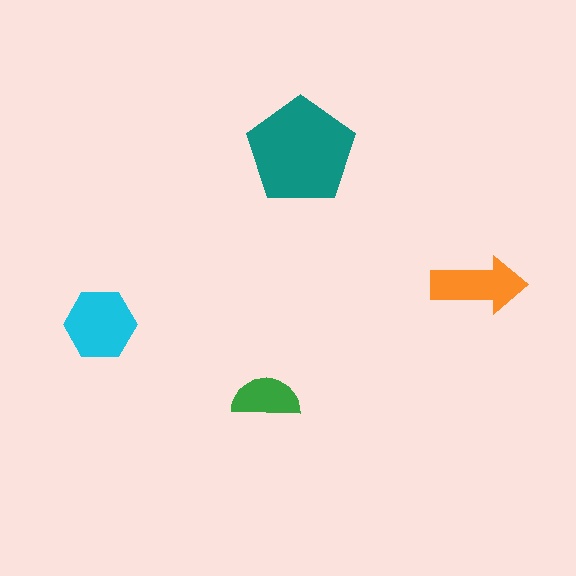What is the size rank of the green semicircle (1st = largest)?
4th.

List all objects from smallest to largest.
The green semicircle, the orange arrow, the cyan hexagon, the teal pentagon.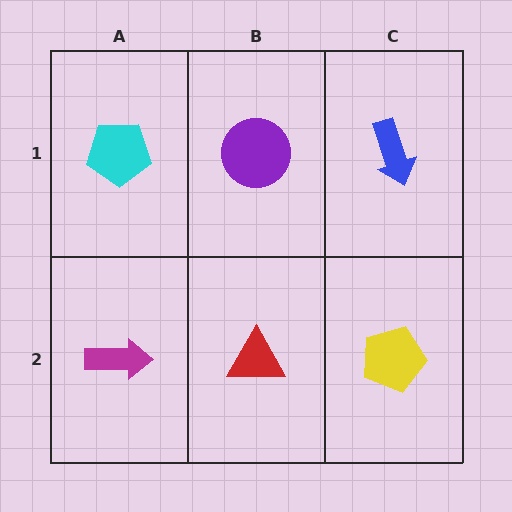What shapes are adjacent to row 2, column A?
A cyan pentagon (row 1, column A), a red triangle (row 2, column B).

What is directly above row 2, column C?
A blue arrow.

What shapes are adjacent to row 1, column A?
A magenta arrow (row 2, column A), a purple circle (row 1, column B).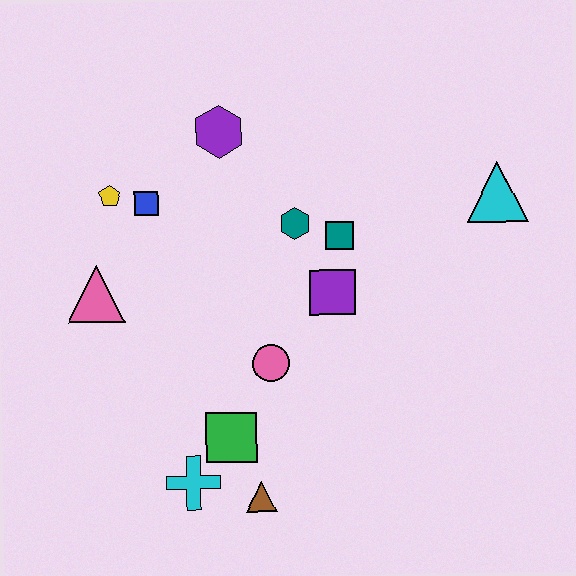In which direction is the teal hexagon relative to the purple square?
The teal hexagon is above the purple square.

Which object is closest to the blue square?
The yellow pentagon is closest to the blue square.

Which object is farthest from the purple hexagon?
The brown triangle is farthest from the purple hexagon.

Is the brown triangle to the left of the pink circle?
Yes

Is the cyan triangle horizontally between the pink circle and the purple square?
No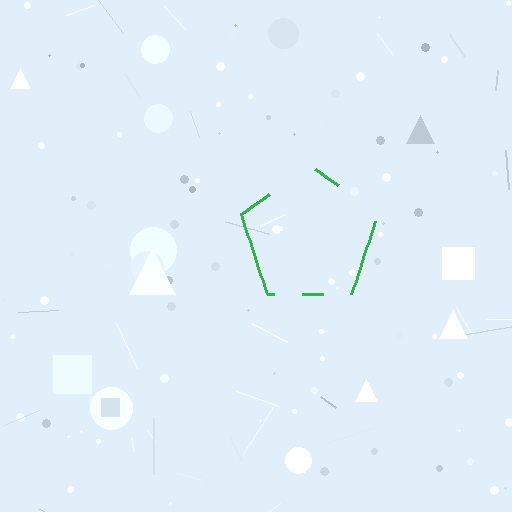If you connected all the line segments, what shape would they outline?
They would outline a pentagon.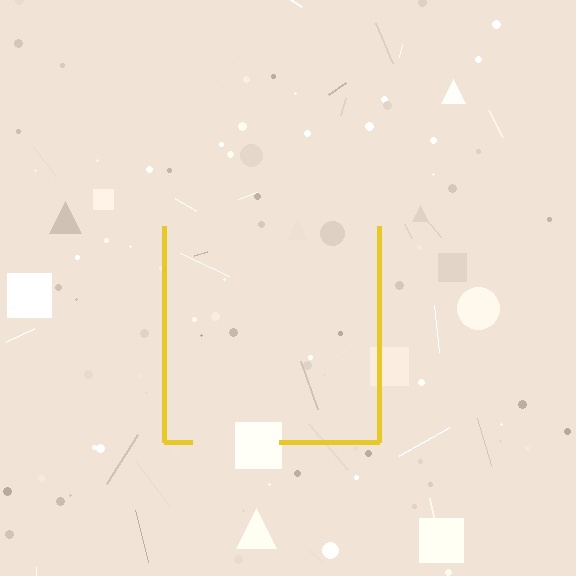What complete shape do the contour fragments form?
The contour fragments form a square.